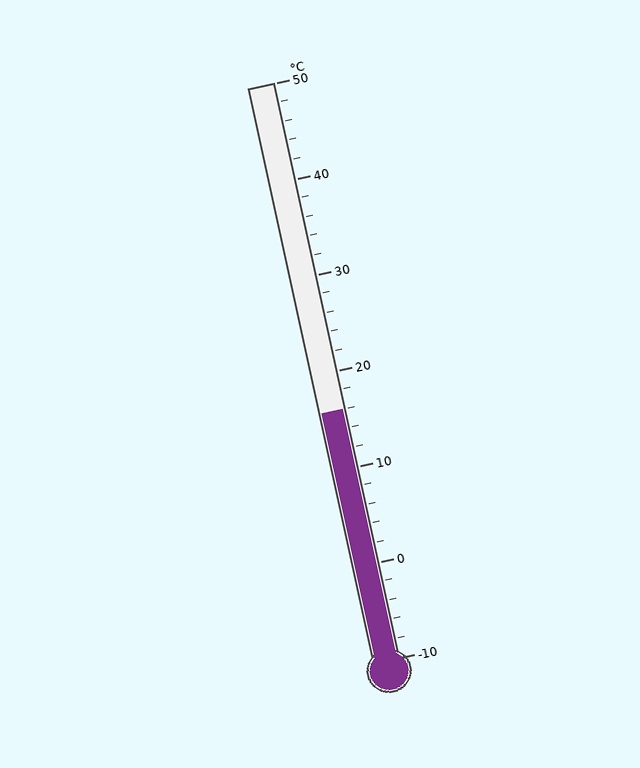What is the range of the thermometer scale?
The thermometer scale ranges from -10°C to 50°C.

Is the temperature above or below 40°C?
The temperature is below 40°C.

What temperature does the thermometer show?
The thermometer shows approximately 16°C.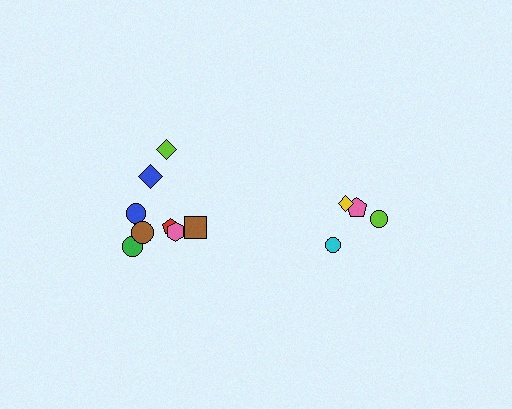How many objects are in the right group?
There are 4 objects.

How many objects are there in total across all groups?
There are 12 objects.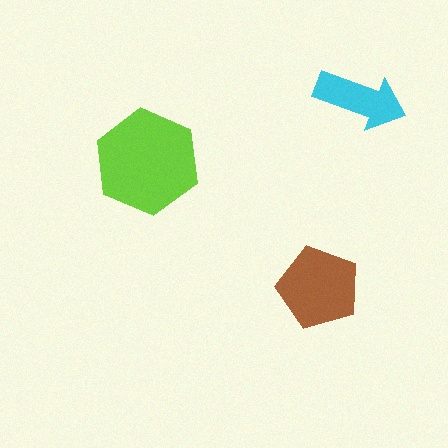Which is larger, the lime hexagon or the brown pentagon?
The lime hexagon.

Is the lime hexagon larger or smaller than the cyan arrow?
Larger.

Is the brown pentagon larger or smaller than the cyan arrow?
Larger.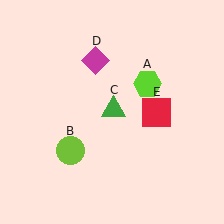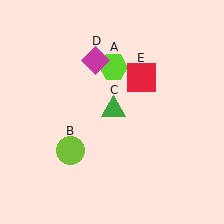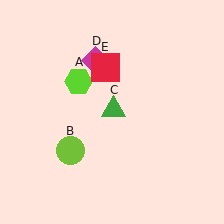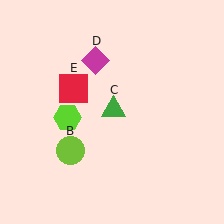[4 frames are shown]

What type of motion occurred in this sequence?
The lime hexagon (object A), red square (object E) rotated counterclockwise around the center of the scene.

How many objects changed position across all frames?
2 objects changed position: lime hexagon (object A), red square (object E).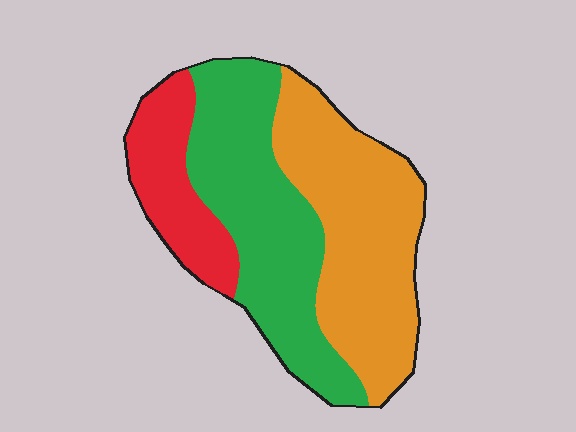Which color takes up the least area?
Red, at roughly 20%.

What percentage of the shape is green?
Green takes up between a third and a half of the shape.